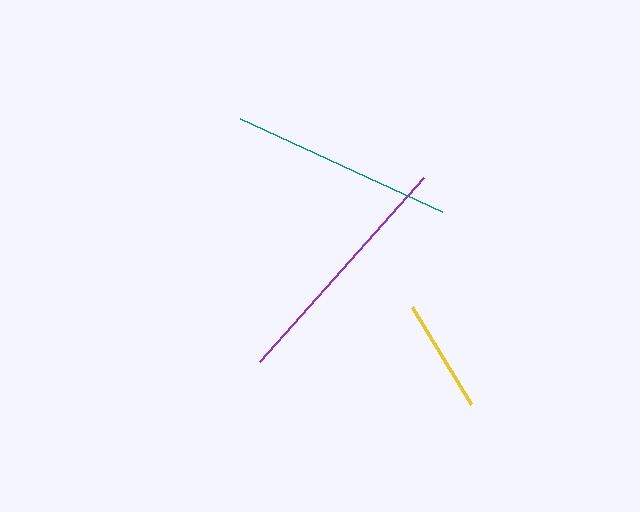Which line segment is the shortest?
The yellow line is the shortest at approximately 114 pixels.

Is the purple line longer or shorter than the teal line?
The purple line is longer than the teal line.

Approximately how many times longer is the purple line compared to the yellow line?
The purple line is approximately 2.2 times the length of the yellow line.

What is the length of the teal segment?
The teal segment is approximately 223 pixels long.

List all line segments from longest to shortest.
From longest to shortest: purple, teal, yellow.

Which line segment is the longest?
The purple line is the longest at approximately 247 pixels.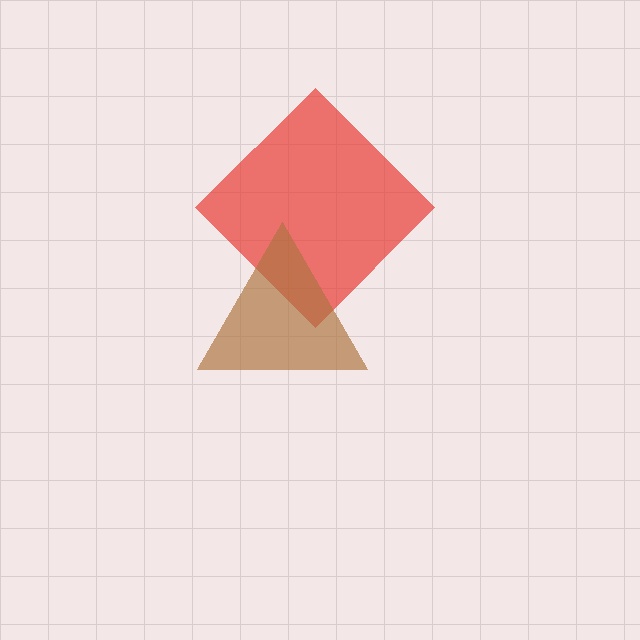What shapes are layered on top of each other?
The layered shapes are: a red diamond, a brown triangle.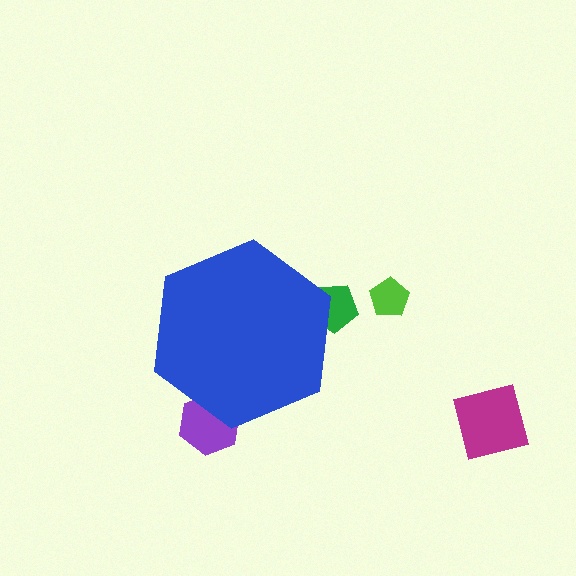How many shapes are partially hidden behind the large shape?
2 shapes are partially hidden.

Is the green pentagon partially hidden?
Yes, the green pentagon is partially hidden behind the blue hexagon.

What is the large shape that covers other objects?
A blue hexagon.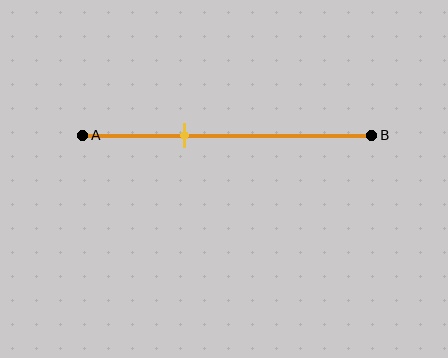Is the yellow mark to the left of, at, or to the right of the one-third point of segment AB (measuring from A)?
The yellow mark is approximately at the one-third point of segment AB.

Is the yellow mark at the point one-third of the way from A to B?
Yes, the mark is approximately at the one-third point.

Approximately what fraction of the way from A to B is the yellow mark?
The yellow mark is approximately 35% of the way from A to B.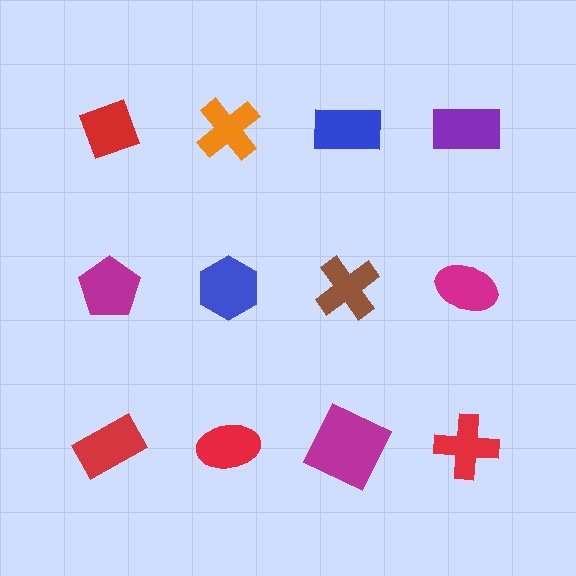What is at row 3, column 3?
A magenta square.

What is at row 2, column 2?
A blue hexagon.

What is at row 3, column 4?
A red cross.